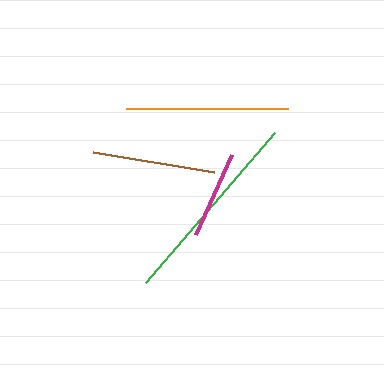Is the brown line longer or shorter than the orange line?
The orange line is longer than the brown line.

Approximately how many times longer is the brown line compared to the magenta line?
The brown line is approximately 1.4 times the length of the magenta line.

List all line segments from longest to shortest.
From longest to shortest: green, orange, brown, magenta.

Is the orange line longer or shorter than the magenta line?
The orange line is longer than the magenta line.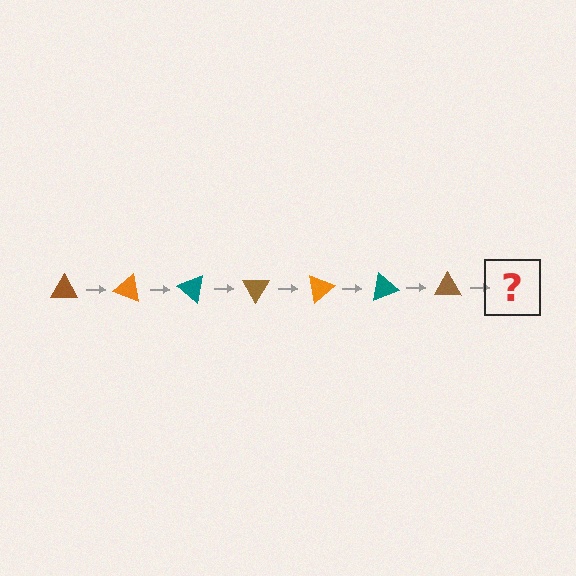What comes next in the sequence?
The next element should be an orange triangle, rotated 140 degrees from the start.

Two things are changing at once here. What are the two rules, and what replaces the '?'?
The two rules are that it rotates 20 degrees each step and the color cycles through brown, orange, and teal. The '?' should be an orange triangle, rotated 140 degrees from the start.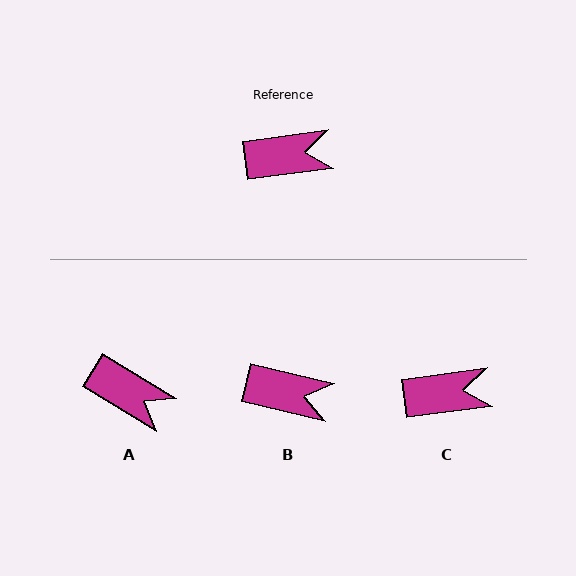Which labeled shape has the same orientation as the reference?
C.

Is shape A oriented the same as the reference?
No, it is off by about 39 degrees.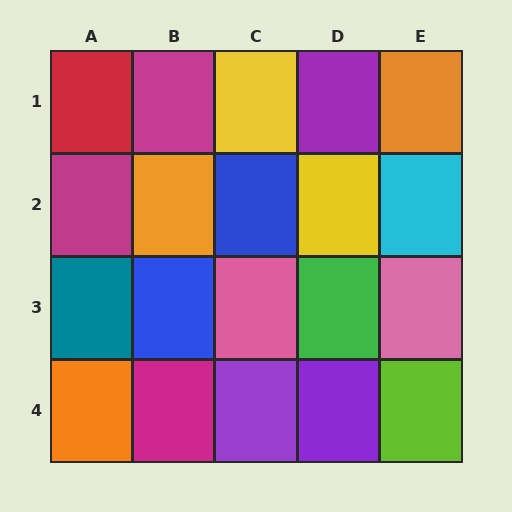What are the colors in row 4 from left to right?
Orange, magenta, purple, purple, lime.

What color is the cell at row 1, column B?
Magenta.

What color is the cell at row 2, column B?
Orange.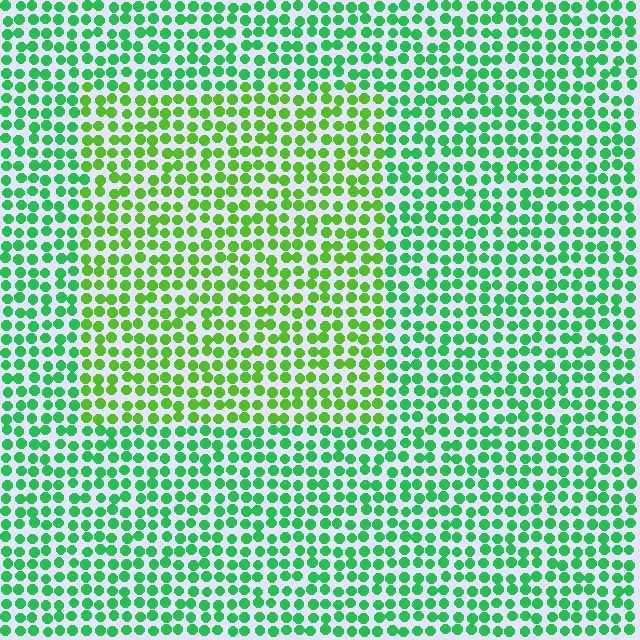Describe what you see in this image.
The image is filled with small green elements in a uniform arrangement. A rectangle-shaped region is visible where the elements are tinted to a slightly different hue, forming a subtle color boundary.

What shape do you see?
I see a rectangle.